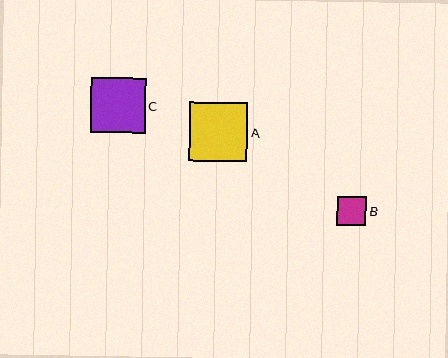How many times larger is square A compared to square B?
Square A is approximately 2.0 times the size of square B.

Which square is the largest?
Square A is the largest with a size of approximately 58 pixels.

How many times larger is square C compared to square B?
Square C is approximately 1.9 times the size of square B.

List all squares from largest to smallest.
From largest to smallest: A, C, B.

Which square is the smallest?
Square B is the smallest with a size of approximately 29 pixels.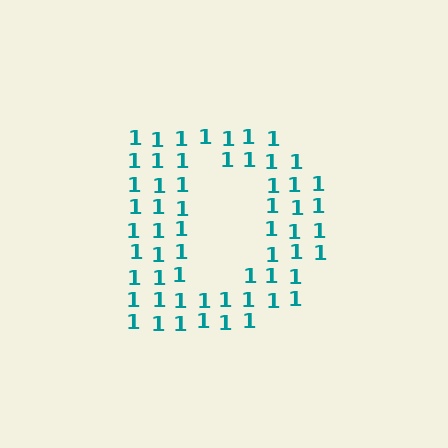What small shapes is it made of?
It is made of small digit 1's.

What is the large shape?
The large shape is the letter D.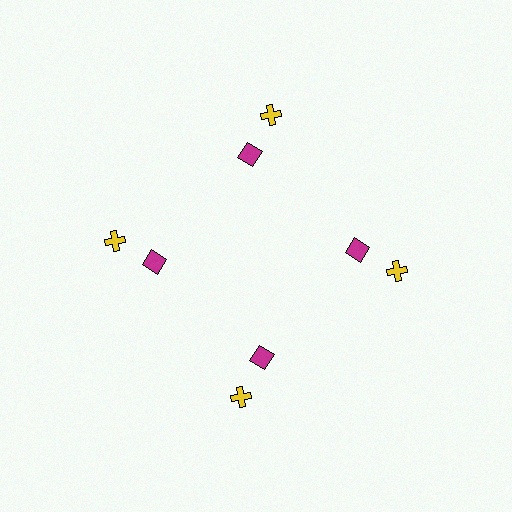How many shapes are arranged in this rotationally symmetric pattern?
There are 8 shapes, arranged in 4 groups of 2.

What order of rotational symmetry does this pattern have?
This pattern has 4-fold rotational symmetry.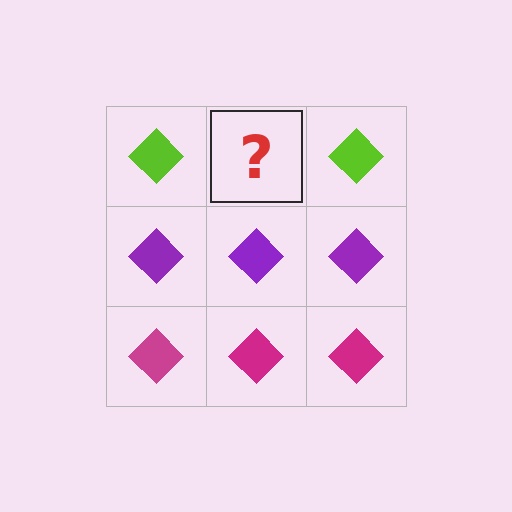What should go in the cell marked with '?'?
The missing cell should contain a lime diamond.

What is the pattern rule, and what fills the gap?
The rule is that each row has a consistent color. The gap should be filled with a lime diamond.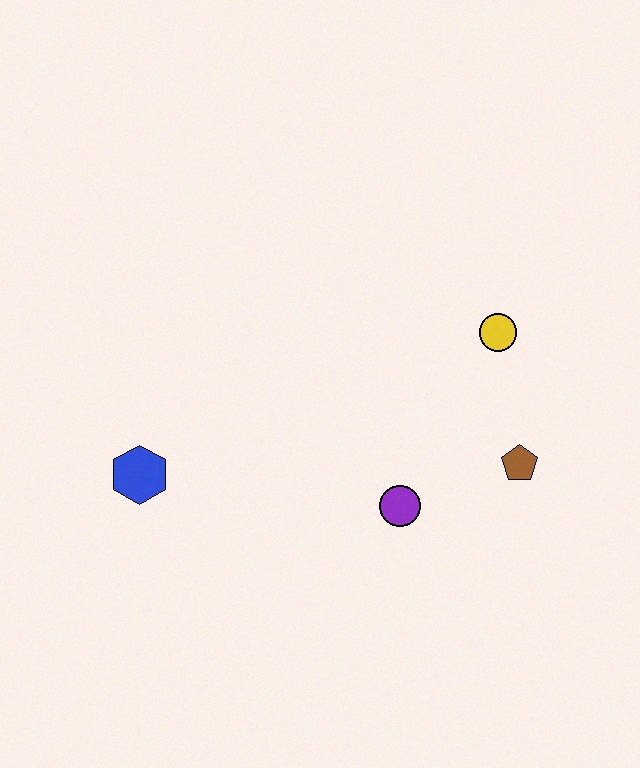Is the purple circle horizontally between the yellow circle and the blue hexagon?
Yes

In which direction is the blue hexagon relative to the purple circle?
The blue hexagon is to the left of the purple circle.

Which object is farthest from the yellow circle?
The blue hexagon is farthest from the yellow circle.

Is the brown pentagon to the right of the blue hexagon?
Yes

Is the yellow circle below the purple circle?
No